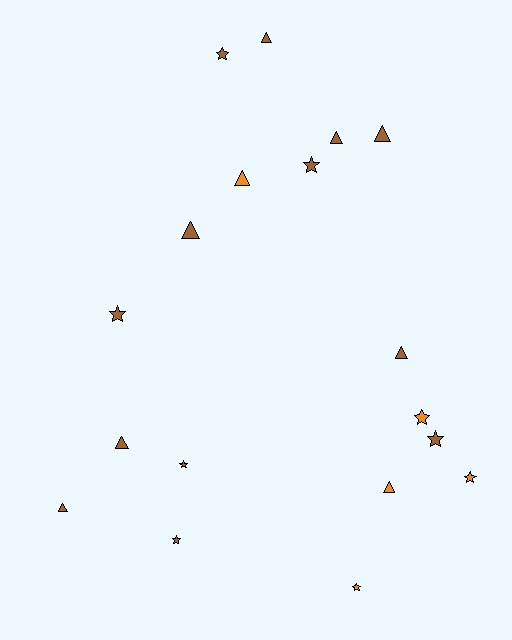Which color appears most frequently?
Brown, with 13 objects.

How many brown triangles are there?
There are 7 brown triangles.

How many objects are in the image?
There are 18 objects.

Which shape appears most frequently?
Triangle, with 9 objects.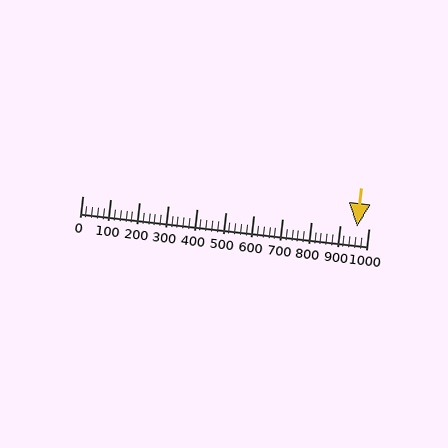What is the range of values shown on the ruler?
The ruler shows values from 0 to 1000.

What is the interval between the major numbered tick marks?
The major tick marks are spaced 100 units apart.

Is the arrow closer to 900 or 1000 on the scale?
The arrow is closer to 1000.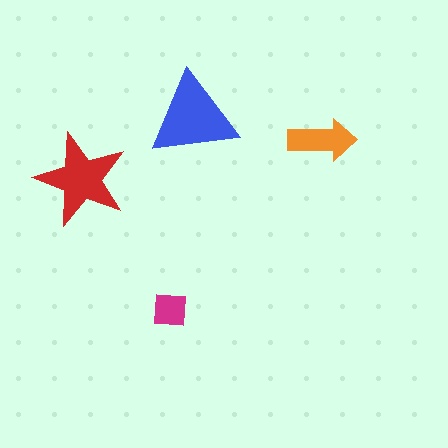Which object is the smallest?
The magenta square.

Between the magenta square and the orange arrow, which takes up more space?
The orange arrow.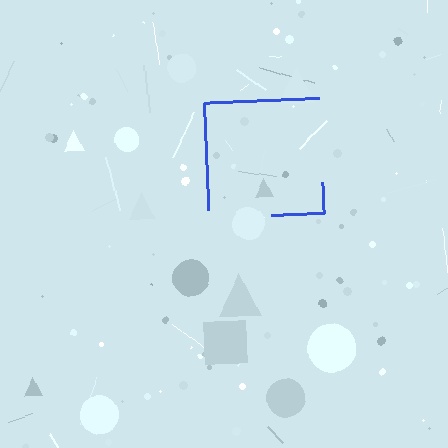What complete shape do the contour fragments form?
The contour fragments form a square.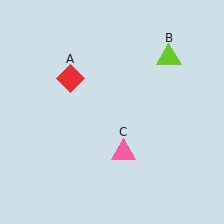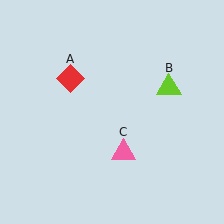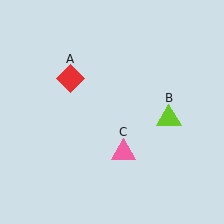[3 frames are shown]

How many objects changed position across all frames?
1 object changed position: lime triangle (object B).